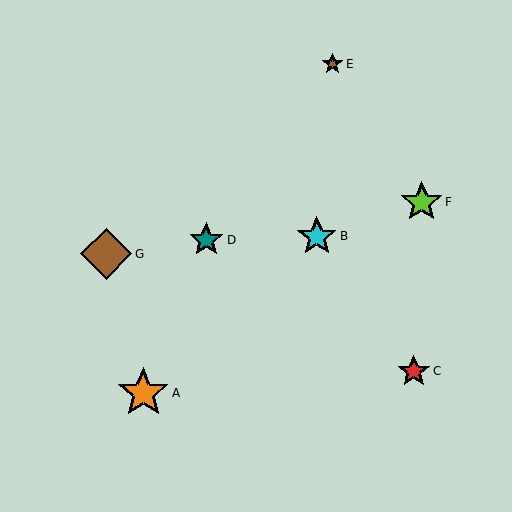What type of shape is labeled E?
Shape E is a brown star.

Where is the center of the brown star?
The center of the brown star is at (333, 64).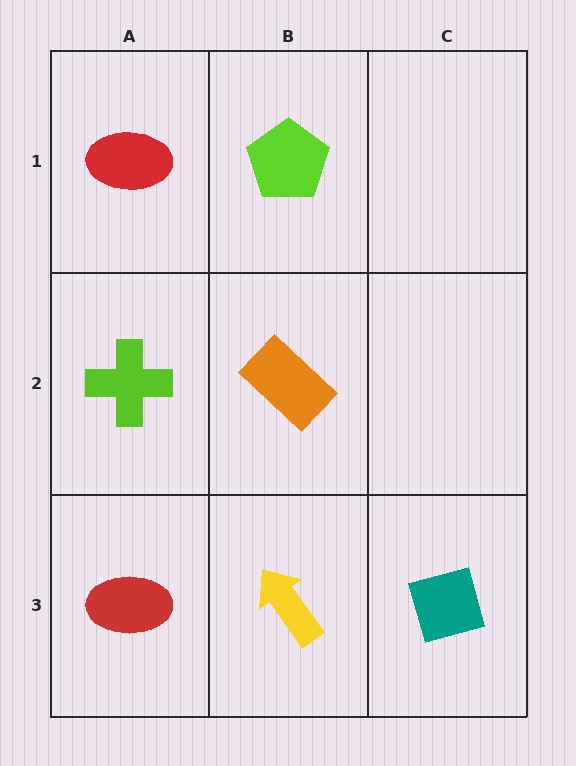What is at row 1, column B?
A lime pentagon.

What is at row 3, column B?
A yellow arrow.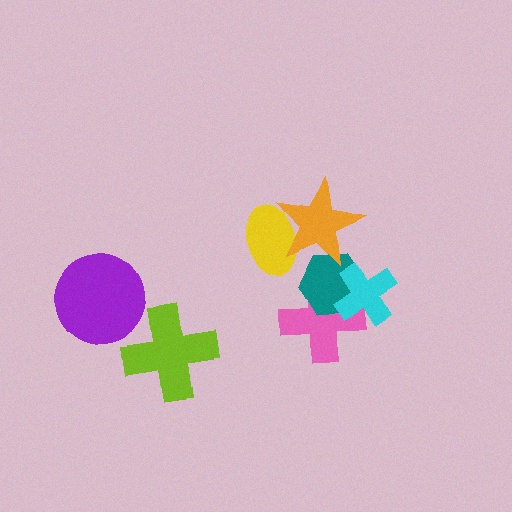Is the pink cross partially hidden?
Yes, it is partially covered by another shape.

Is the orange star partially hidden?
No, no other shape covers it.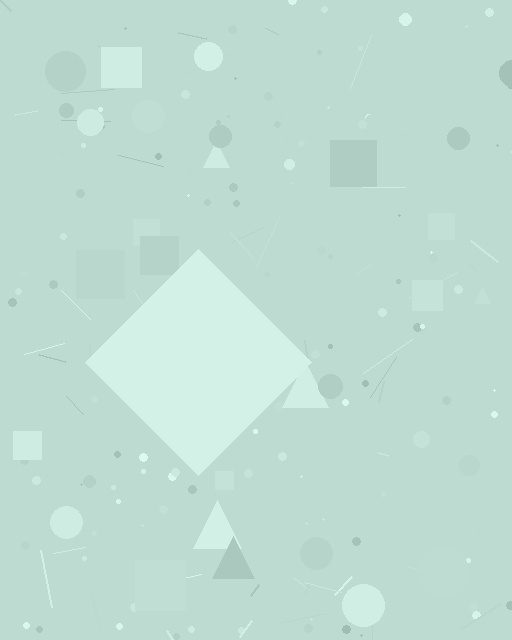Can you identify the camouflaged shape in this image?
The camouflaged shape is a diamond.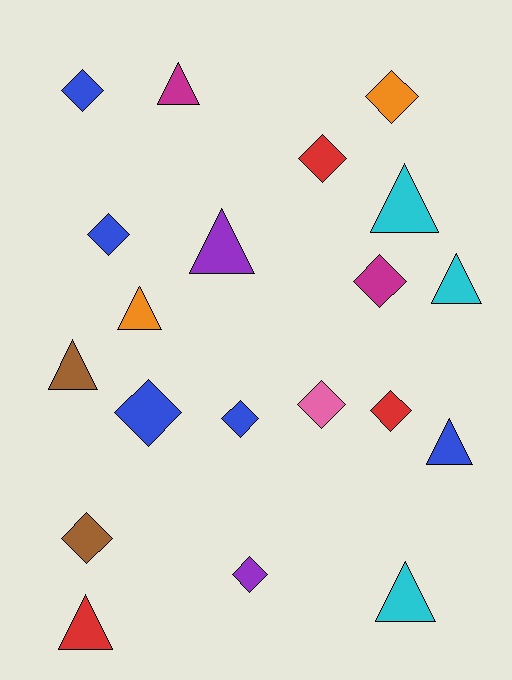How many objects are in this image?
There are 20 objects.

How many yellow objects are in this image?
There are no yellow objects.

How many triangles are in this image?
There are 9 triangles.